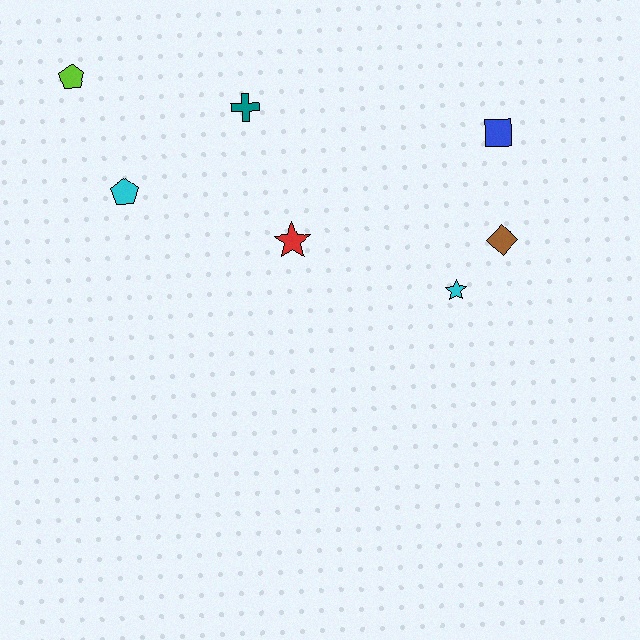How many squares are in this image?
There is 1 square.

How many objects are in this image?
There are 7 objects.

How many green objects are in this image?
There are no green objects.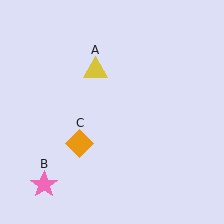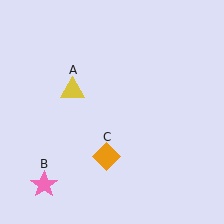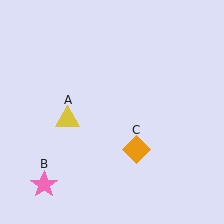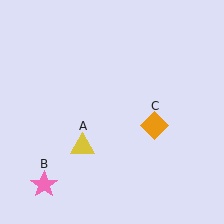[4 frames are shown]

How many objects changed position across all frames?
2 objects changed position: yellow triangle (object A), orange diamond (object C).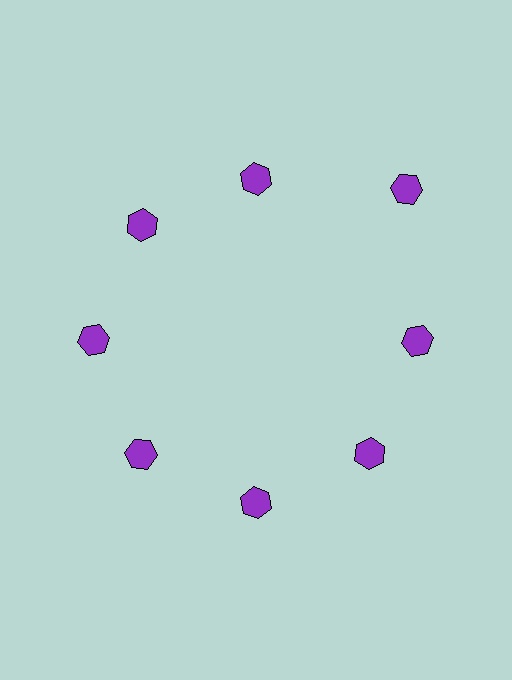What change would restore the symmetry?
The symmetry would be restored by moving it inward, back onto the ring so that all 8 hexagons sit at equal angles and equal distance from the center.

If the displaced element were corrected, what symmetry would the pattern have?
It would have 8-fold rotational symmetry — the pattern would map onto itself every 45 degrees.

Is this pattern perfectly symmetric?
No. The 8 purple hexagons are arranged in a ring, but one element near the 2 o'clock position is pushed outward from the center, breaking the 8-fold rotational symmetry.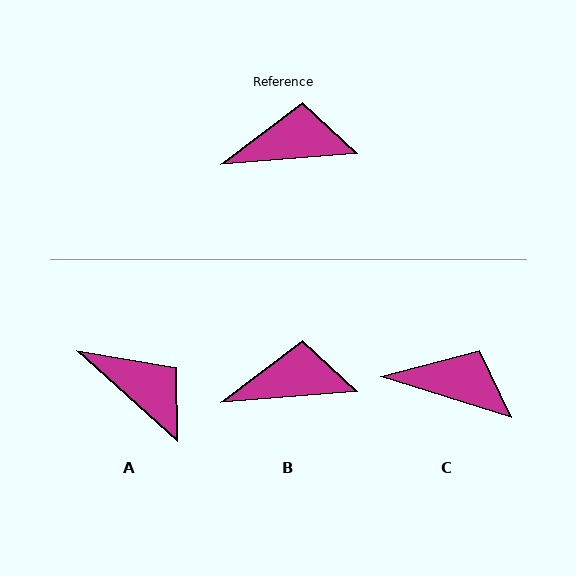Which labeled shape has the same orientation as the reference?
B.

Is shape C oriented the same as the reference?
No, it is off by about 22 degrees.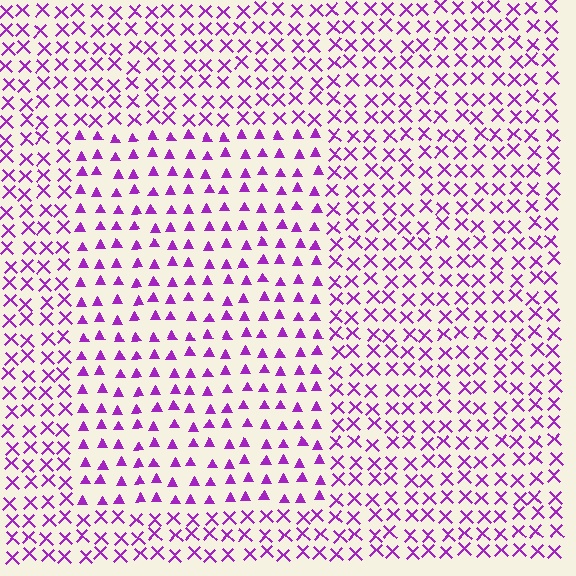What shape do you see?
I see a rectangle.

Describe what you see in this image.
The image is filled with small purple elements arranged in a uniform grid. A rectangle-shaped region contains triangles, while the surrounding area contains X marks. The boundary is defined purely by the change in element shape.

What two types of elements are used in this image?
The image uses triangles inside the rectangle region and X marks outside it.